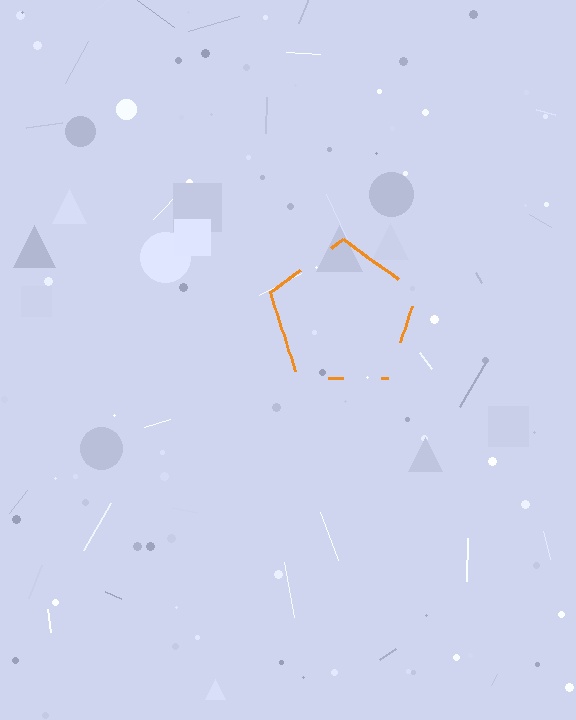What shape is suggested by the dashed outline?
The dashed outline suggests a pentagon.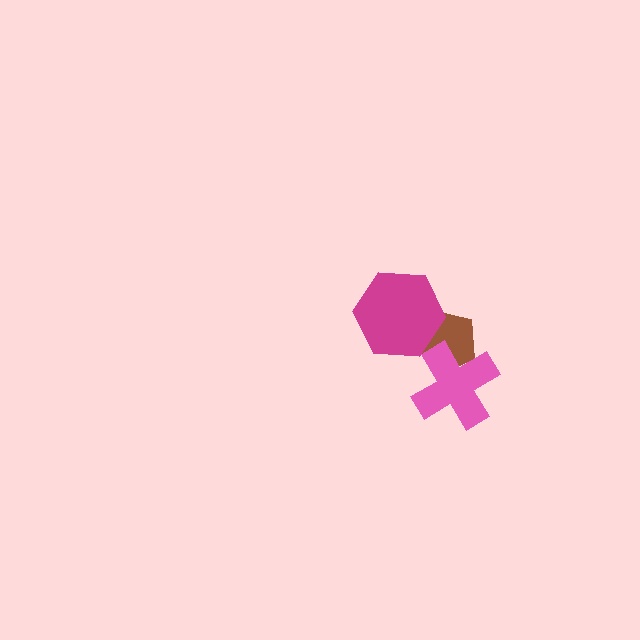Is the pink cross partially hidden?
No, no other shape covers it.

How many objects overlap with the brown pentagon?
2 objects overlap with the brown pentagon.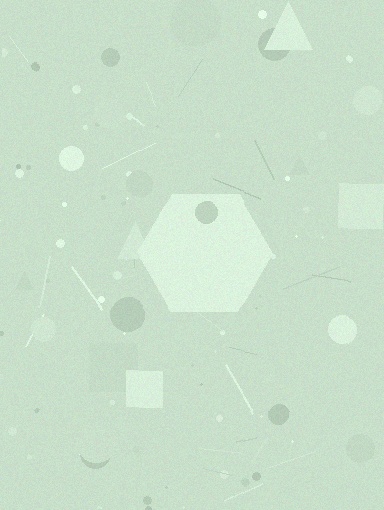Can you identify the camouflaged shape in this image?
The camouflaged shape is a hexagon.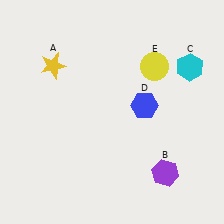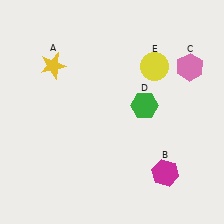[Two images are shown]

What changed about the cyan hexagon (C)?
In Image 1, C is cyan. In Image 2, it changed to pink.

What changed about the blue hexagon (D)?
In Image 1, D is blue. In Image 2, it changed to green.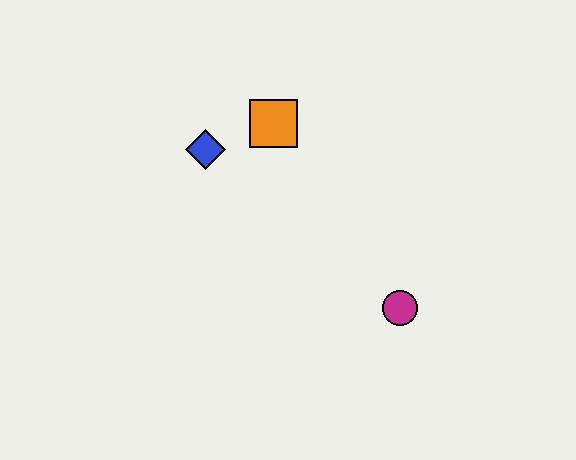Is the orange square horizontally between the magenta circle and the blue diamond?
Yes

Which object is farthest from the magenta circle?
The blue diamond is farthest from the magenta circle.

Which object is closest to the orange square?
The blue diamond is closest to the orange square.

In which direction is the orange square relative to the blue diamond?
The orange square is to the right of the blue diamond.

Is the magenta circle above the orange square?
No